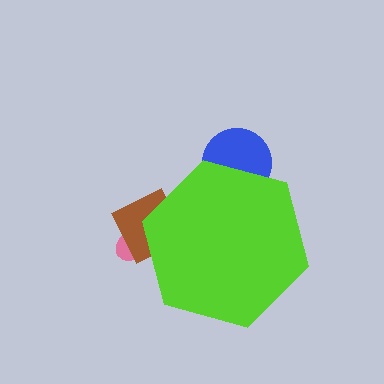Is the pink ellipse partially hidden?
Yes, the pink ellipse is partially hidden behind the lime hexagon.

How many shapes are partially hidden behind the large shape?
3 shapes are partially hidden.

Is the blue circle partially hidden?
Yes, the blue circle is partially hidden behind the lime hexagon.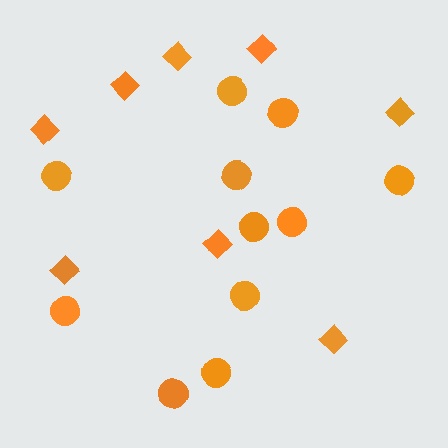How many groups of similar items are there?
There are 2 groups: one group of diamonds (8) and one group of circles (11).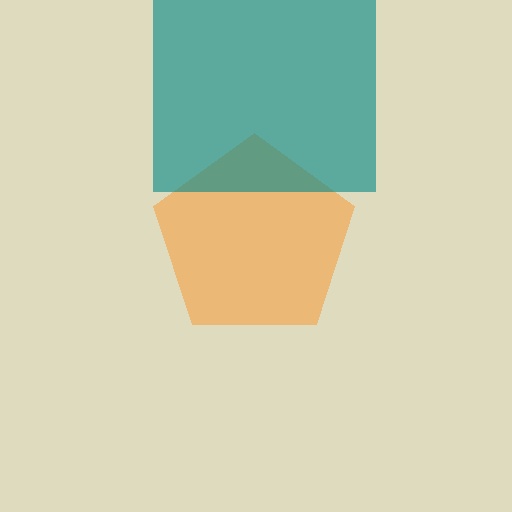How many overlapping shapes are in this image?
There are 2 overlapping shapes in the image.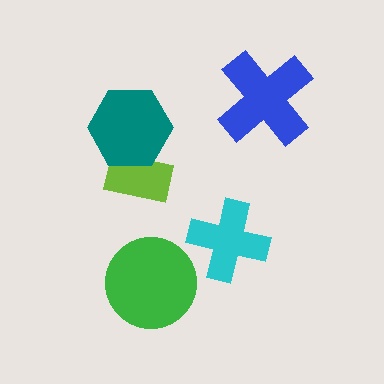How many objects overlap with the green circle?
0 objects overlap with the green circle.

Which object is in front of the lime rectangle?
The teal hexagon is in front of the lime rectangle.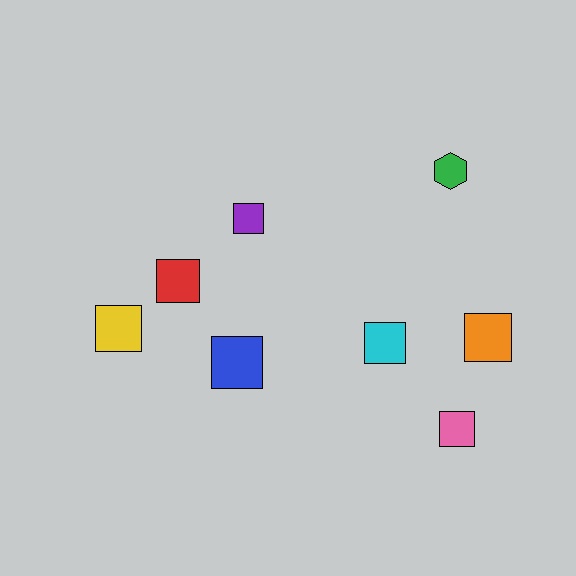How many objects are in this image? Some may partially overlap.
There are 8 objects.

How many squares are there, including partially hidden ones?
There are 7 squares.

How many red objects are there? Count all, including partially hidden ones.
There is 1 red object.